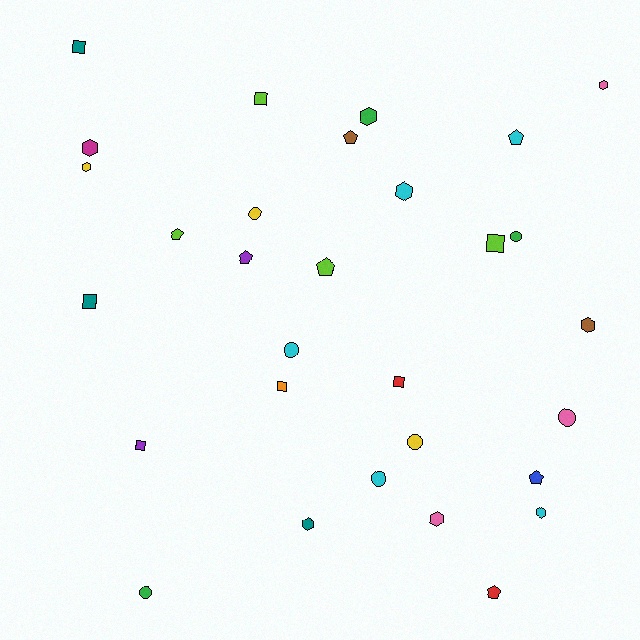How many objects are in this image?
There are 30 objects.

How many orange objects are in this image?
There is 1 orange object.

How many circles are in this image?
There are 7 circles.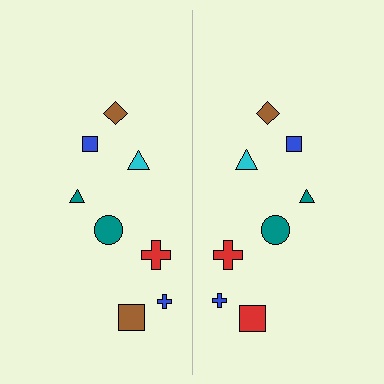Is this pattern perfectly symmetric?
No, the pattern is not perfectly symmetric. The red square on the right side breaks the symmetry — its mirror counterpart is brown.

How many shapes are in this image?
There are 16 shapes in this image.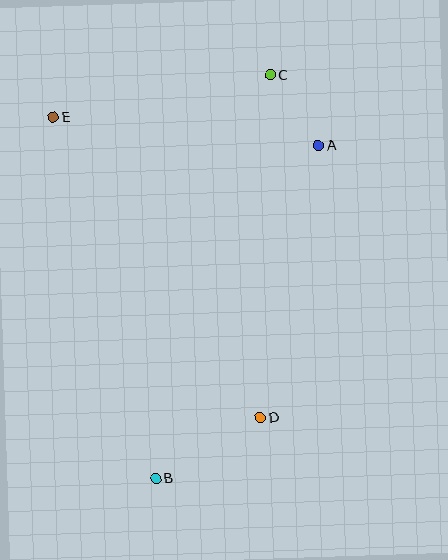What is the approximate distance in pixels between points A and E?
The distance between A and E is approximately 267 pixels.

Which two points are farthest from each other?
Points B and C are farthest from each other.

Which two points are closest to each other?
Points A and C are closest to each other.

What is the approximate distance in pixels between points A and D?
The distance between A and D is approximately 278 pixels.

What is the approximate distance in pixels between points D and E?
The distance between D and E is approximately 365 pixels.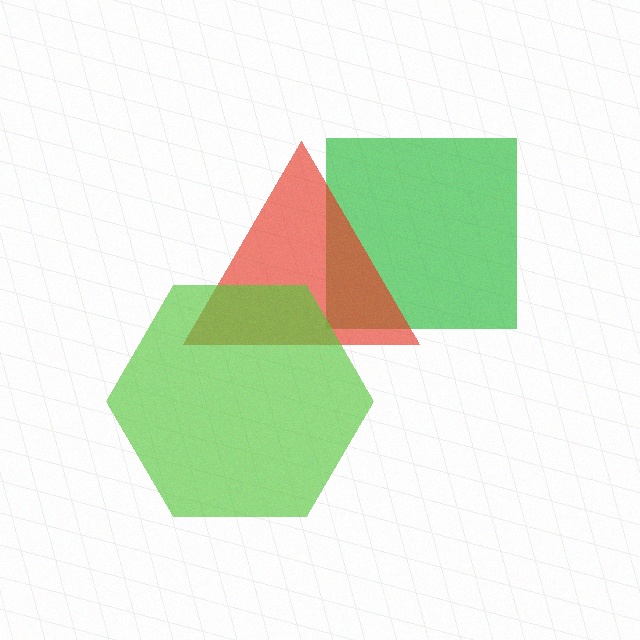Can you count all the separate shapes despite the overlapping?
Yes, there are 3 separate shapes.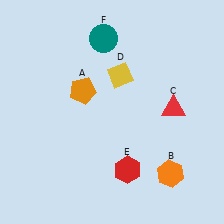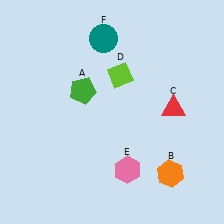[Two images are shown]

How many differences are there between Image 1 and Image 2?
There are 3 differences between the two images.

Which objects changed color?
A changed from orange to green. D changed from yellow to lime. E changed from red to pink.